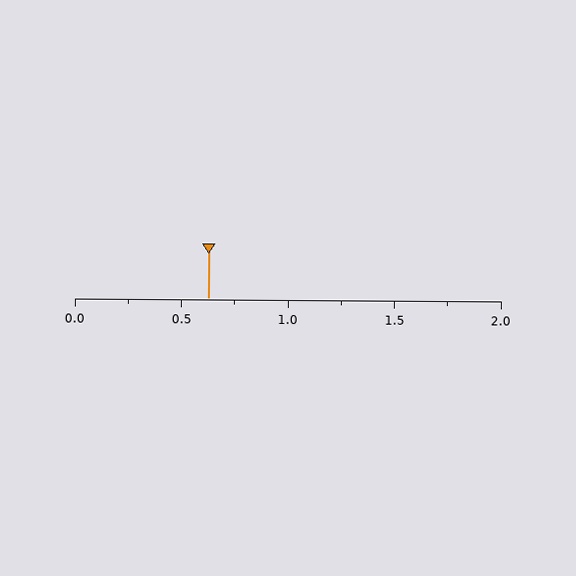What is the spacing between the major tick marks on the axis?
The major ticks are spaced 0.5 apart.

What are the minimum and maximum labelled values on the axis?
The axis runs from 0.0 to 2.0.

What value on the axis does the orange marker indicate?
The marker indicates approximately 0.62.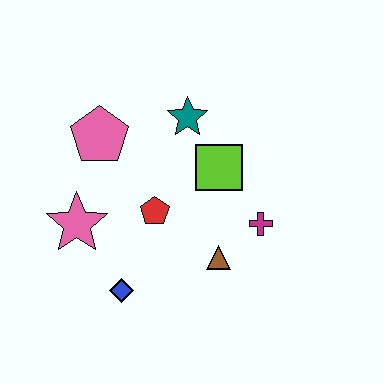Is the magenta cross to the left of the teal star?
No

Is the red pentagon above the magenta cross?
Yes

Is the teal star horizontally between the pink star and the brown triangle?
Yes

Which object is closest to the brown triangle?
The magenta cross is closest to the brown triangle.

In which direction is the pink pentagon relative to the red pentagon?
The pink pentagon is above the red pentagon.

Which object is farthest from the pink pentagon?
The magenta cross is farthest from the pink pentagon.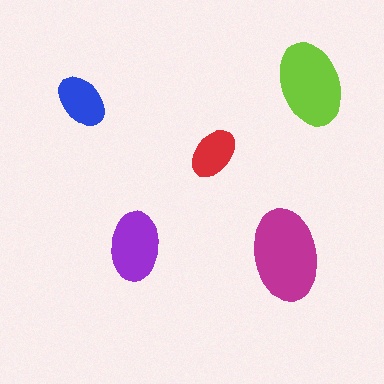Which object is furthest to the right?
The lime ellipse is rightmost.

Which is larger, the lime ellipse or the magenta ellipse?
The magenta one.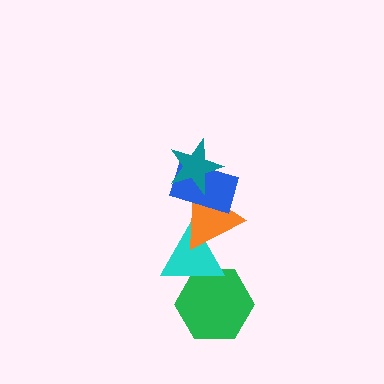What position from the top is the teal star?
The teal star is 1st from the top.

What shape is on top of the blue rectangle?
The teal star is on top of the blue rectangle.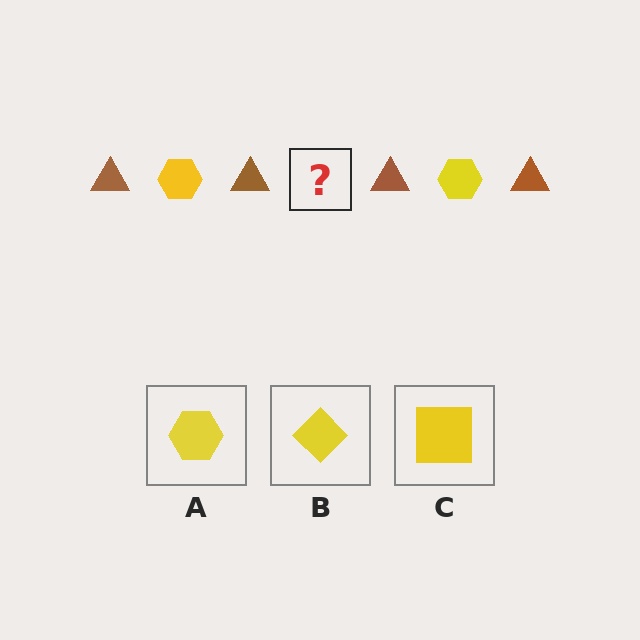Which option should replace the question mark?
Option A.